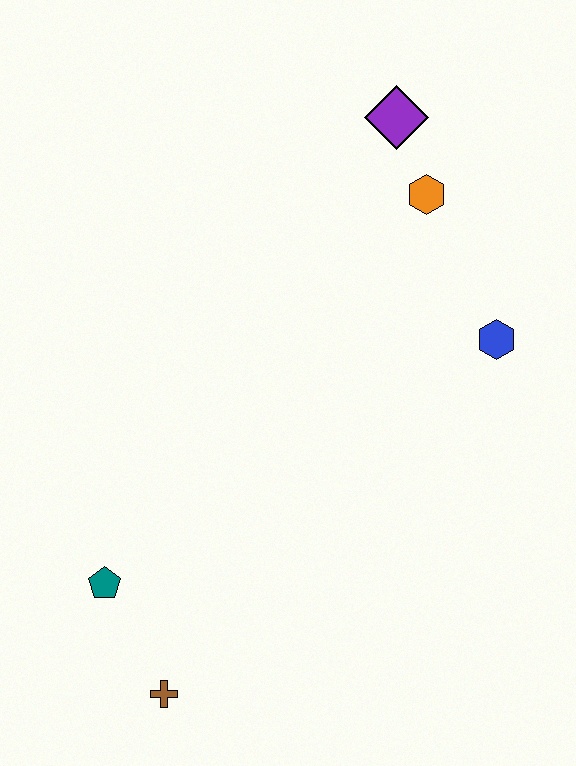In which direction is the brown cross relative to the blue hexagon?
The brown cross is below the blue hexagon.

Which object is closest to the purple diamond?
The orange hexagon is closest to the purple diamond.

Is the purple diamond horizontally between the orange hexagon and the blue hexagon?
No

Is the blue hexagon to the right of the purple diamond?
Yes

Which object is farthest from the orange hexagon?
The brown cross is farthest from the orange hexagon.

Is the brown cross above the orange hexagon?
No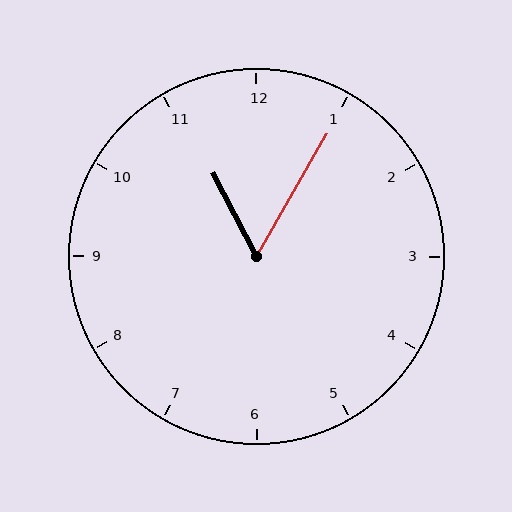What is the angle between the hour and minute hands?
Approximately 58 degrees.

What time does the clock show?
11:05.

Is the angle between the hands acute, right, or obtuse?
It is acute.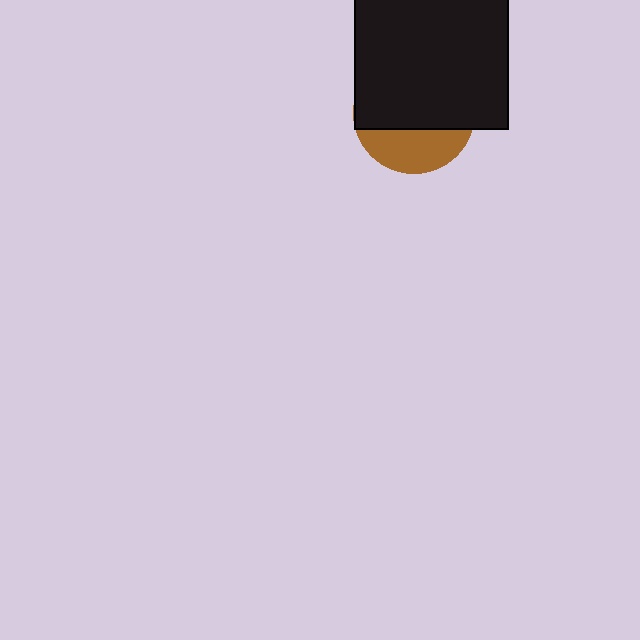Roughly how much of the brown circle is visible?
A small part of it is visible (roughly 33%).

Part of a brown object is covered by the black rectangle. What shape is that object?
It is a circle.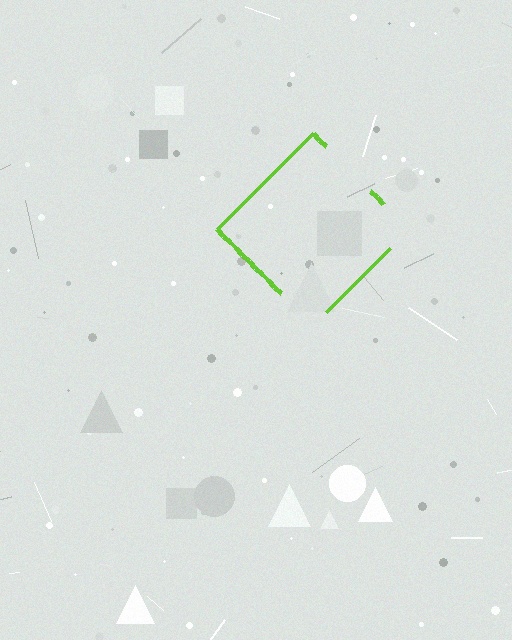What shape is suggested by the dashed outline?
The dashed outline suggests a diamond.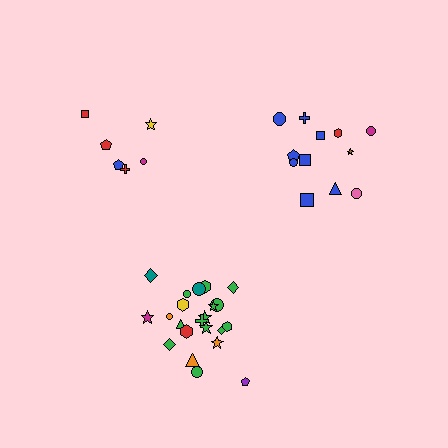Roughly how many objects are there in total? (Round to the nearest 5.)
Roughly 40 objects in total.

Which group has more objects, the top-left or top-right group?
The top-right group.